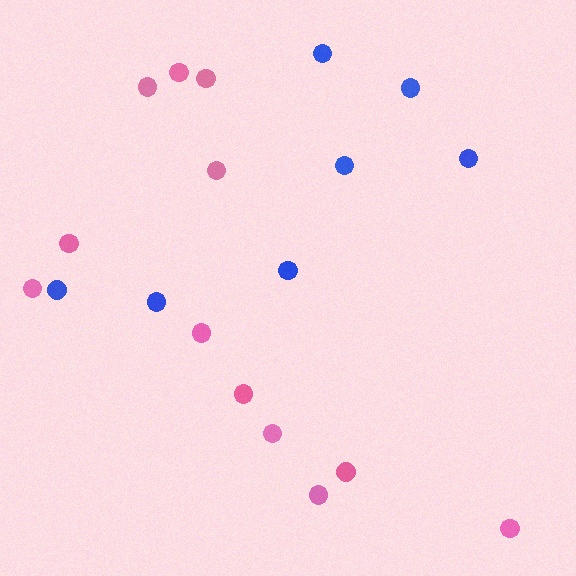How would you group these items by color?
There are 2 groups: one group of pink circles (12) and one group of blue circles (7).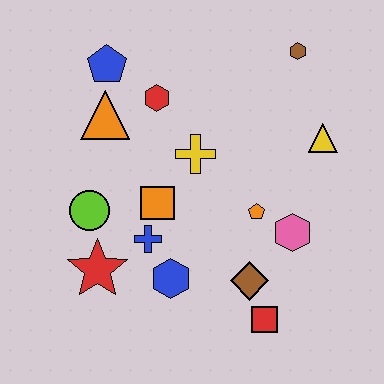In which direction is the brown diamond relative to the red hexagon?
The brown diamond is below the red hexagon.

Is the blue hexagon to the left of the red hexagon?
No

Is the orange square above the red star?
Yes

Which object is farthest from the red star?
The brown hexagon is farthest from the red star.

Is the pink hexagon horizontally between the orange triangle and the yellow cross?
No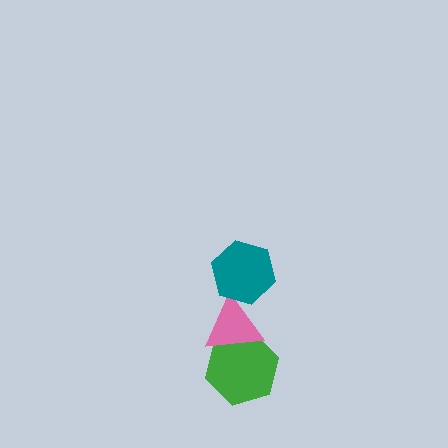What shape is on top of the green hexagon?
The pink triangle is on top of the green hexagon.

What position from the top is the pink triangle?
The pink triangle is 2nd from the top.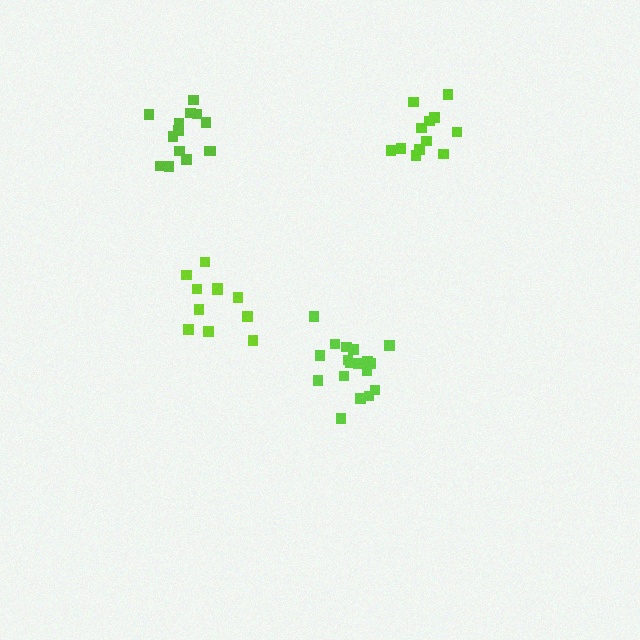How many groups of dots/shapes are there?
There are 4 groups.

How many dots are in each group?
Group 1: 12 dots, Group 2: 18 dots, Group 3: 14 dots, Group 4: 12 dots (56 total).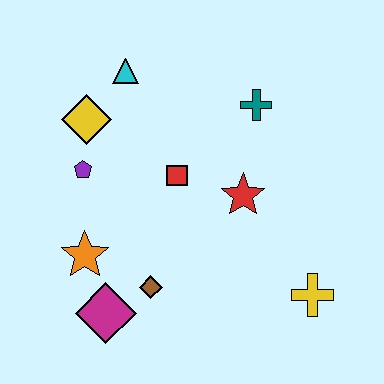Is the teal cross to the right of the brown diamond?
Yes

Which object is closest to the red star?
The red square is closest to the red star.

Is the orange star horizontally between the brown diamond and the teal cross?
No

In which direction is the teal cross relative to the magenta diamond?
The teal cross is above the magenta diamond.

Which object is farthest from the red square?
The yellow cross is farthest from the red square.